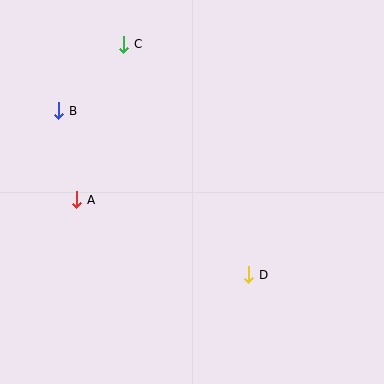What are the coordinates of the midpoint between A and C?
The midpoint between A and C is at (100, 122).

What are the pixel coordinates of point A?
Point A is at (77, 200).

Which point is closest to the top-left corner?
Point B is closest to the top-left corner.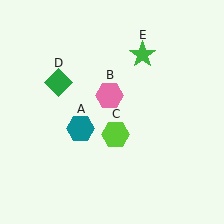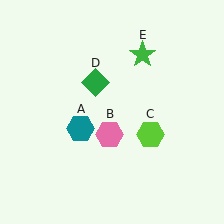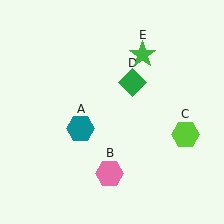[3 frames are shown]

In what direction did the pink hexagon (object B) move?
The pink hexagon (object B) moved down.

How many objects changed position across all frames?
3 objects changed position: pink hexagon (object B), lime hexagon (object C), green diamond (object D).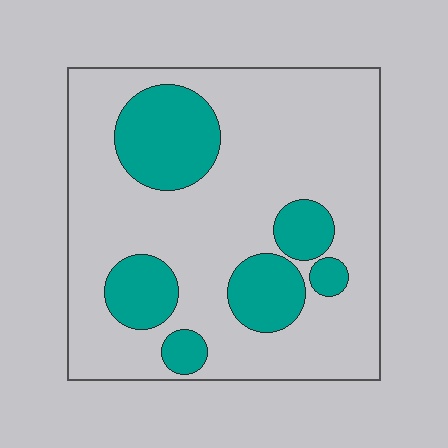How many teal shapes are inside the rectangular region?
6.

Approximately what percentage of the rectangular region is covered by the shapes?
Approximately 25%.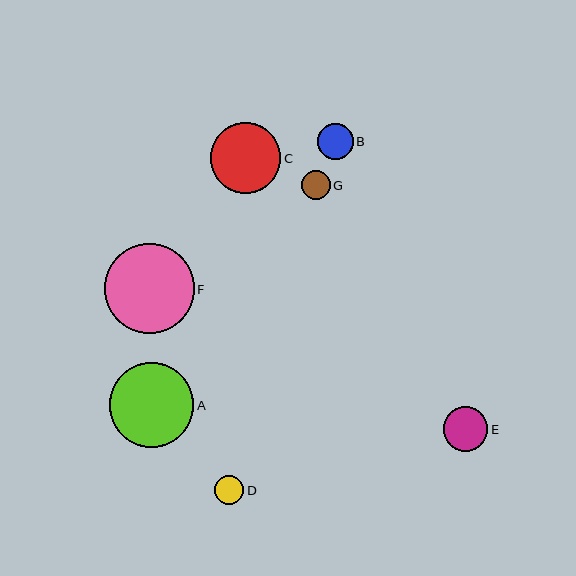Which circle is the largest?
Circle F is the largest with a size of approximately 89 pixels.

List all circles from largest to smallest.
From largest to smallest: F, A, C, E, B, G, D.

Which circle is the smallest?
Circle D is the smallest with a size of approximately 29 pixels.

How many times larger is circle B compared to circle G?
Circle B is approximately 1.2 times the size of circle G.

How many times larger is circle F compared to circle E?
Circle F is approximately 2.0 times the size of circle E.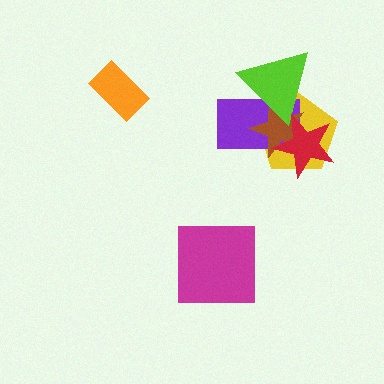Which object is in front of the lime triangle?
The red star is in front of the lime triangle.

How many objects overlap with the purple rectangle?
4 objects overlap with the purple rectangle.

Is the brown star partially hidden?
Yes, it is partially covered by another shape.